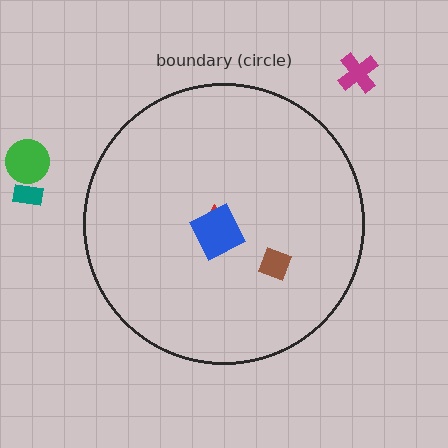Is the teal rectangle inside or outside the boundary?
Outside.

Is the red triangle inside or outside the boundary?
Inside.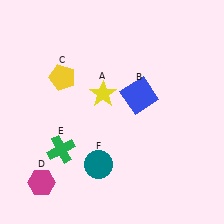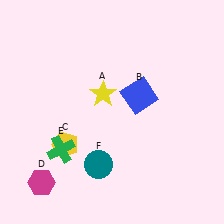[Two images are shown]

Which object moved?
The yellow pentagon (C) moved down.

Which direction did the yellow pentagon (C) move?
The yellow pentagon (C) moved down.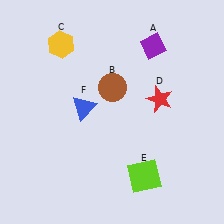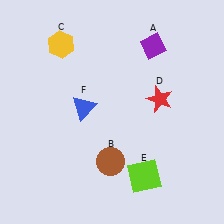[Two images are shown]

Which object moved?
The brown circle (B) moved down.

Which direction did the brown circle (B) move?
The brown circle (B) moved down.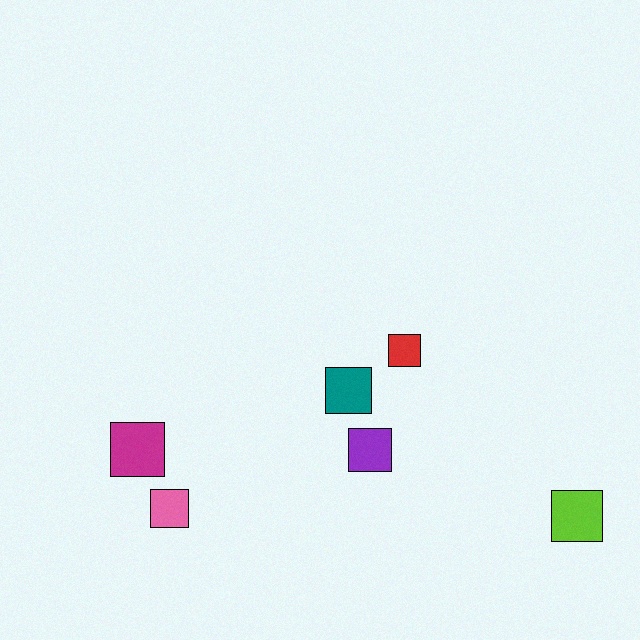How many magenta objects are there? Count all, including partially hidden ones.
There is 1 magenta object.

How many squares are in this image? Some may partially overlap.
There are 6 squares.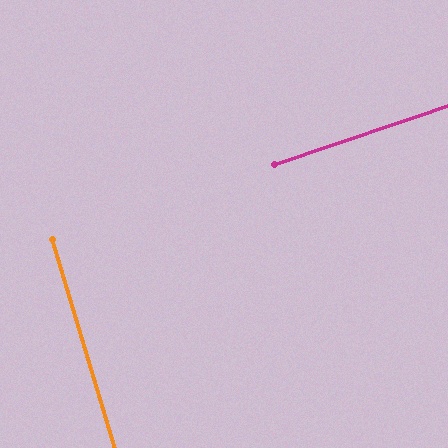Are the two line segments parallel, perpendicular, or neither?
Perpendicular — they meet at approximately 88°.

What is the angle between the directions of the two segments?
Approximately 88 degrees.